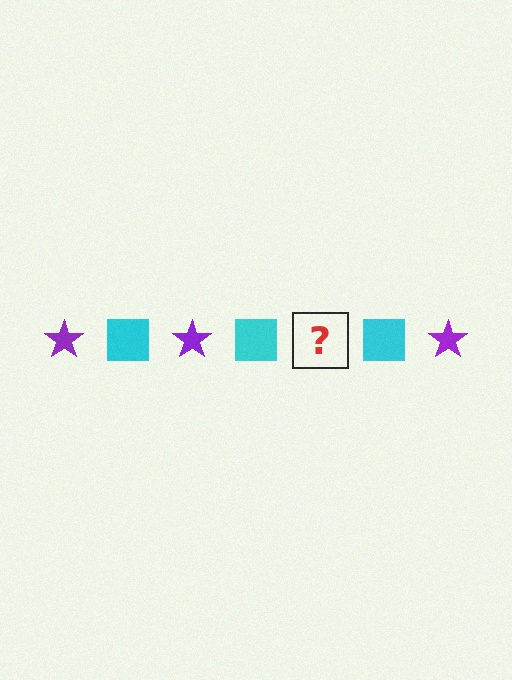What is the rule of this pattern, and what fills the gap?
The rule is that the pattern alternates between purple star and cyan square. The gap should be filled with a purple star.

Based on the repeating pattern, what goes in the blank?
The blank should be a purple star.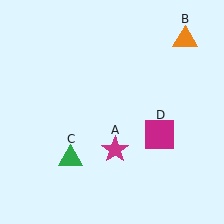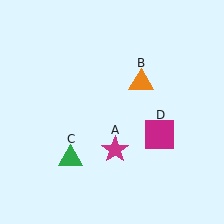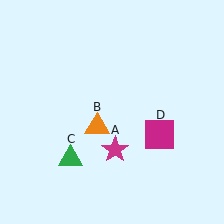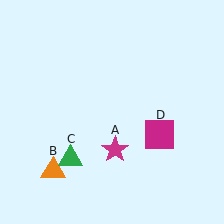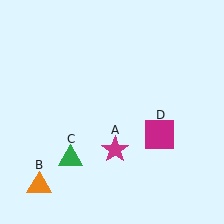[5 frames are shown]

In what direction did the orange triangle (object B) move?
The orange triangle (object B) moved down and to the left.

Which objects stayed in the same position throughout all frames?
Magenta star (object A) and green triangle (object C) and magenta square (object D) remained stationary.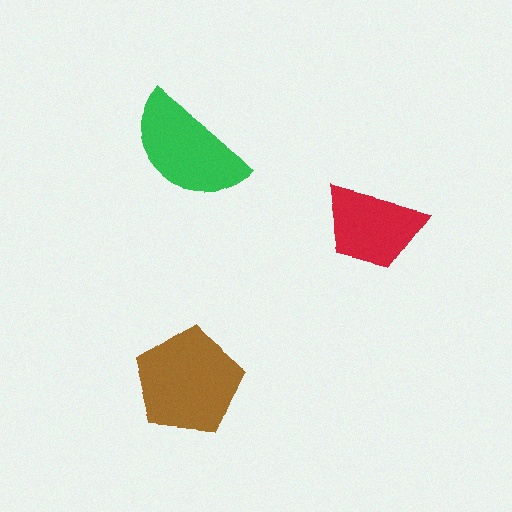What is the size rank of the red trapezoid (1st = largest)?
3rd.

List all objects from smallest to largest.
The red trapezoid, the green semicircle, the brown pentagon.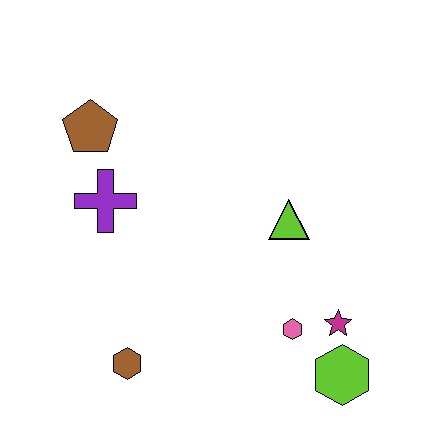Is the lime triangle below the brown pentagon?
Yes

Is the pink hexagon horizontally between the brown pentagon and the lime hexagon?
Yes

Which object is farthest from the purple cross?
The lime hexagon is farthest from the purple cross.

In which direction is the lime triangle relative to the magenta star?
The lime triangle is above the magenta star.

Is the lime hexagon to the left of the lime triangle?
No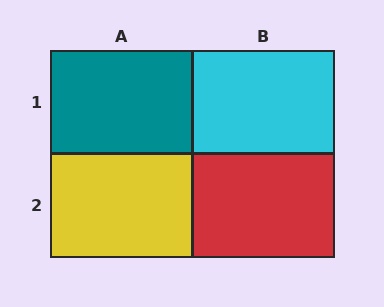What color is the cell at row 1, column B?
Cyan.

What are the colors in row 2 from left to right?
Yellow, red.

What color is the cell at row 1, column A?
Teal.